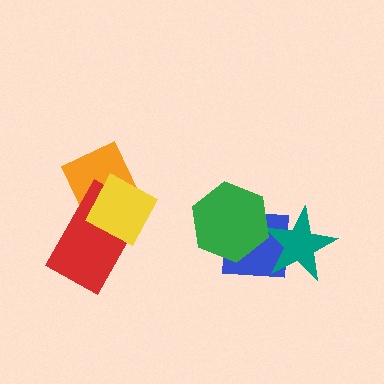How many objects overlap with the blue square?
2 objects overlap with the blue square.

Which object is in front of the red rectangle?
The yellow diamond is in front of the red rectangle.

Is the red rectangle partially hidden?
Yes, it is partially covered by another shape.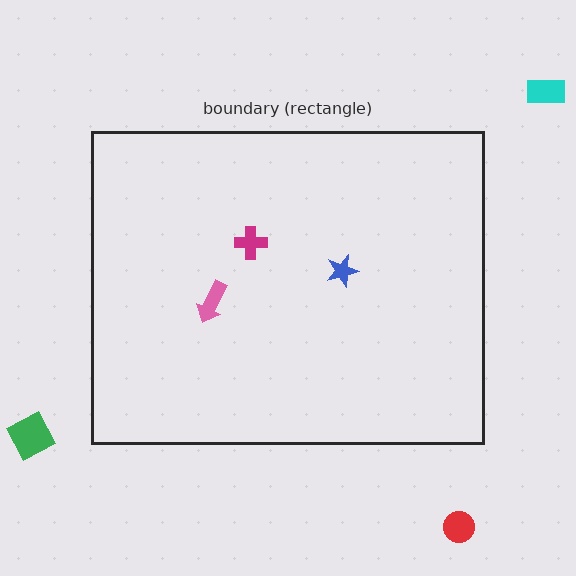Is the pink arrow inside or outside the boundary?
Inside.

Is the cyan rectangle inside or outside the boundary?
Outside.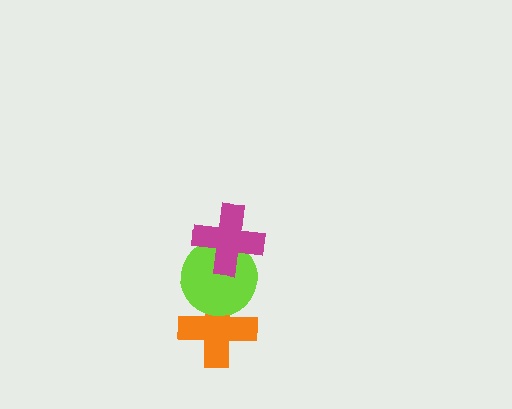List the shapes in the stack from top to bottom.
From top to bottom: the magenta cross, the lime circle, the orange cross.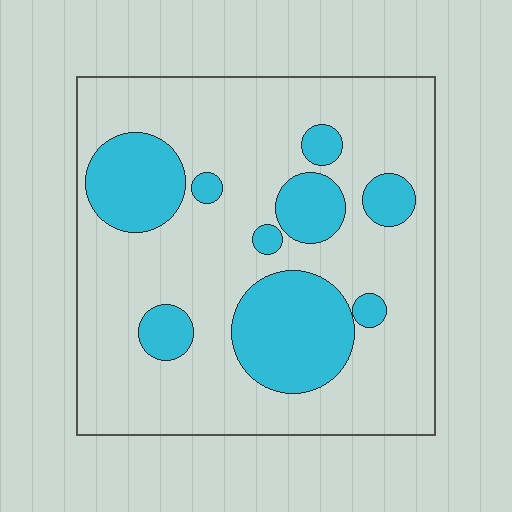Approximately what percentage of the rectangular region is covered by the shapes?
Approximately 25%.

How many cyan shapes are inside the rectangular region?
9.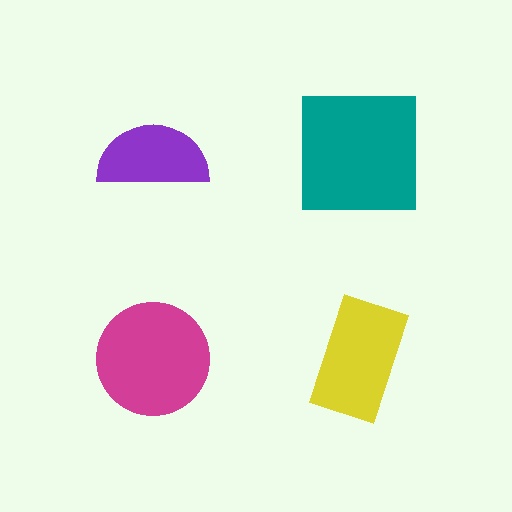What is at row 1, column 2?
A teal square.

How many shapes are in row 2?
2 shapes.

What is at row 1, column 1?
A purple semicircle.